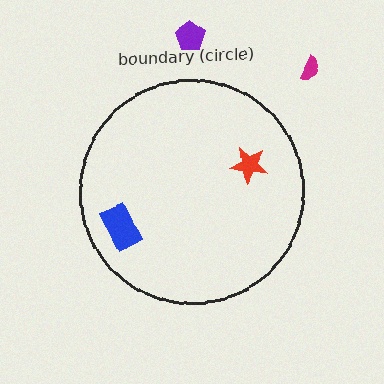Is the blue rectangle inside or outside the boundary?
Inside.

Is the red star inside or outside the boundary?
Inside.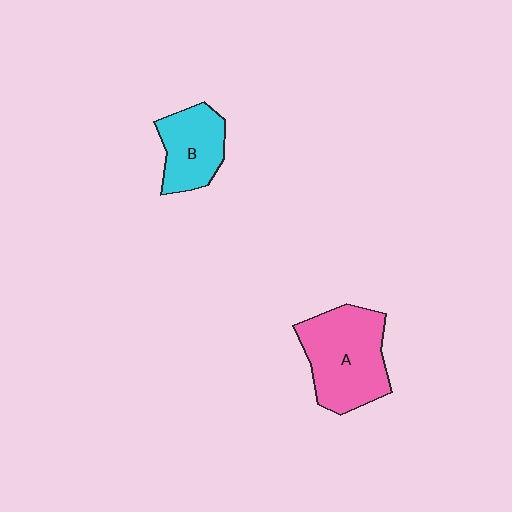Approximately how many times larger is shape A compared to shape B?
Approximately 1.6 times.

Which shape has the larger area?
Shape A (pink).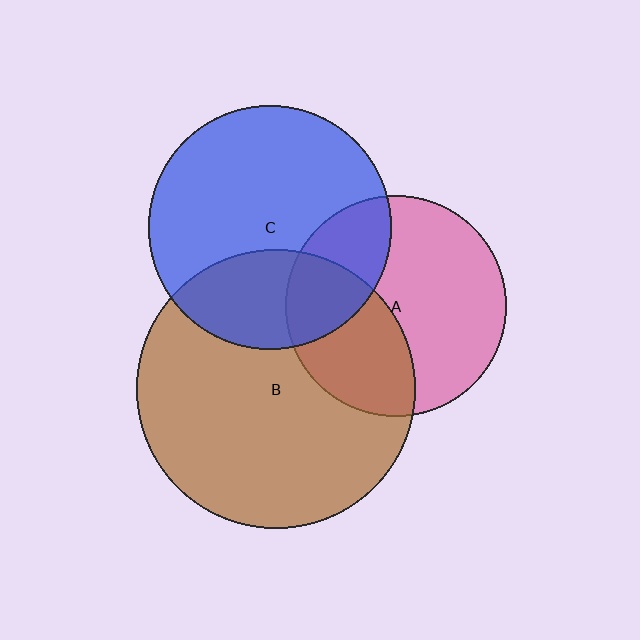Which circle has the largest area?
Circle B (brown).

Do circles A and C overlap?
Yes.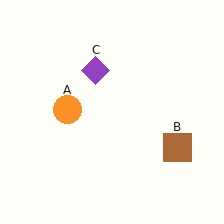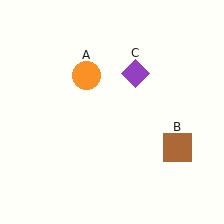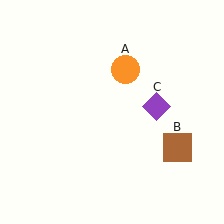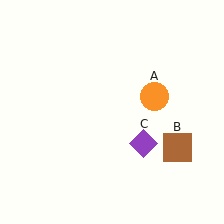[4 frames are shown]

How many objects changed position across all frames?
2 objects changed position: orange circle (object A), purple diamond (object C).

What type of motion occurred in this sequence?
The orange circle (object A), purple diamond (object C) rotated clockwise around the center of the scene.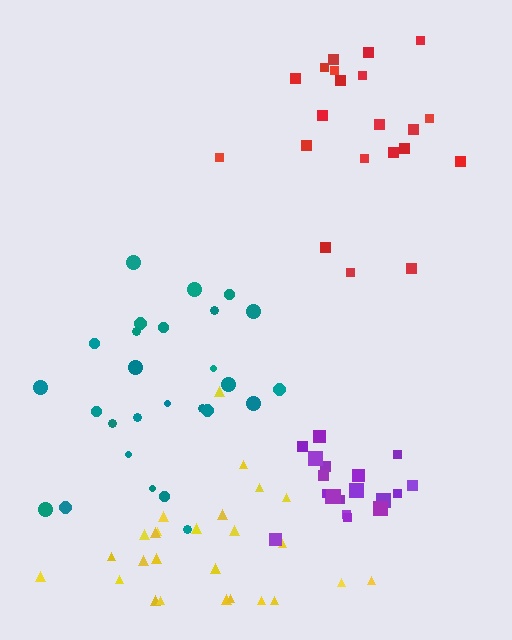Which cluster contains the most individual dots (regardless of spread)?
Teal (27).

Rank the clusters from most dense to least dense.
purple, teal, yellow, red.